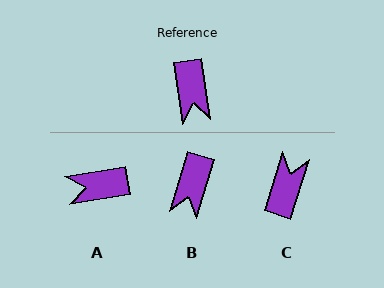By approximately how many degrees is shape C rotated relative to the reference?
Approximately 154 degrees counter-clockwise.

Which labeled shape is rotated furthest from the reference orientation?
C, about 154 degrees away.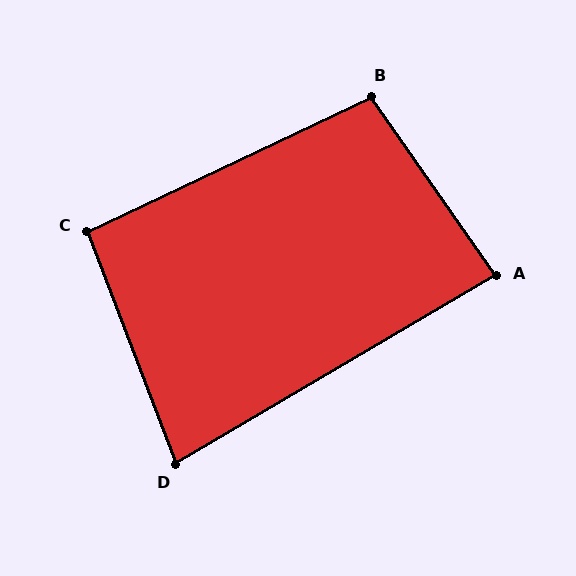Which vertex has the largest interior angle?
B, at approximately 100 degrees.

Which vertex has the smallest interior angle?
D, at approximately 80 degrees.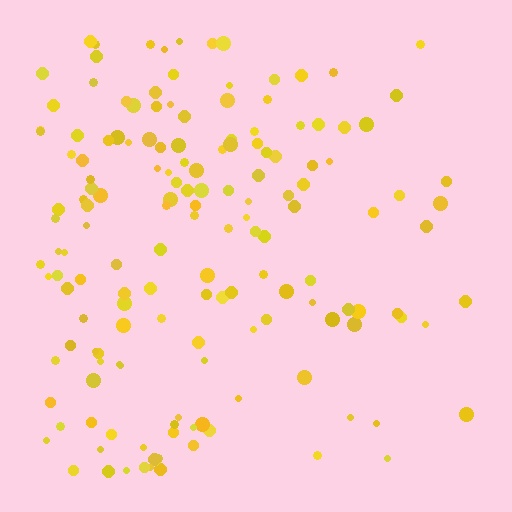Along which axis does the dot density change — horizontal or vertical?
Horizontal.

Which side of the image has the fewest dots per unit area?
The right.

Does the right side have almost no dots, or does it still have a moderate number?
Still a moderate number, just noticeably fewer than the left.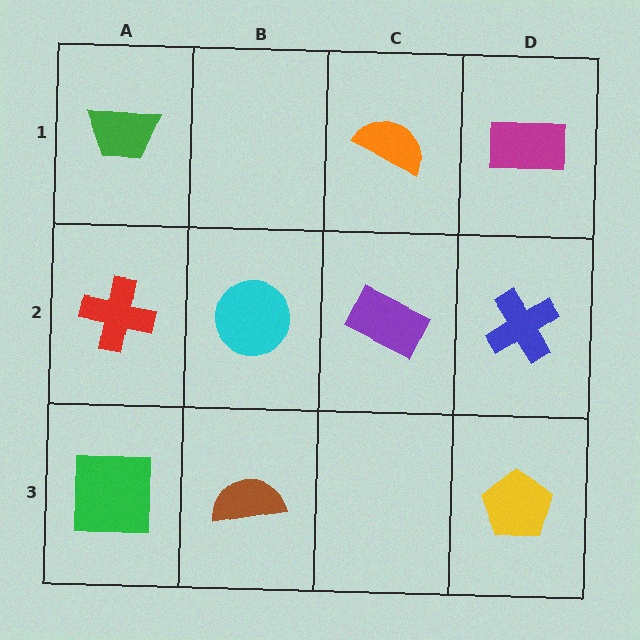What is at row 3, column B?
A brown semicircle.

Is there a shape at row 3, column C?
No, that cell is empty.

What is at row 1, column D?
A magenta rectangle.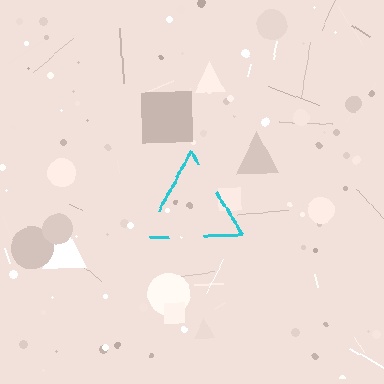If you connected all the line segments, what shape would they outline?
They would outline a triangle.